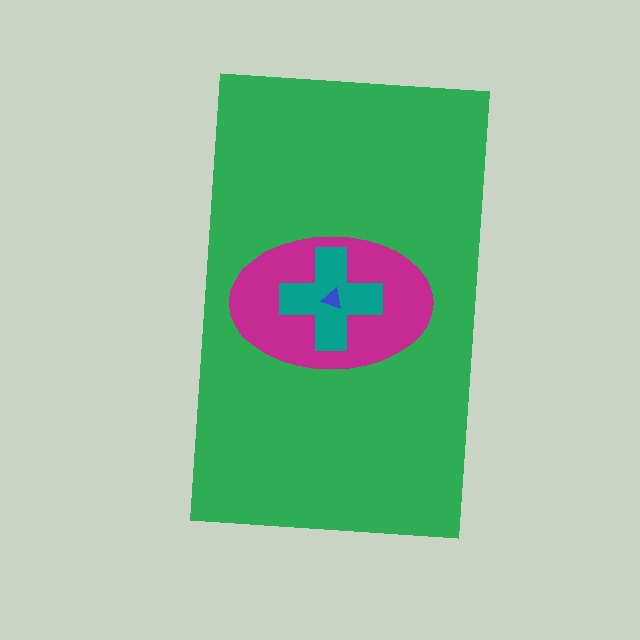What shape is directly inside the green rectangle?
The magenta ellipse.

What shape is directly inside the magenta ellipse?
The teal cross.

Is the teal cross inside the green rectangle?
Yes.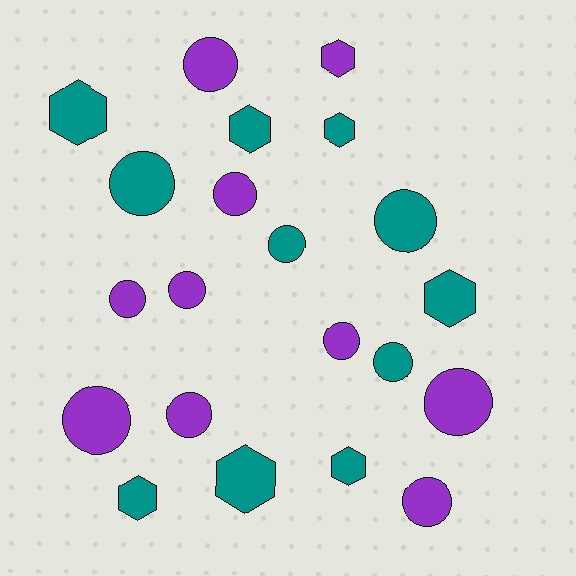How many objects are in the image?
There are 21 objects.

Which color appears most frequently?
Teal, with 11 objects.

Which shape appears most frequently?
Circle, with 13 objects.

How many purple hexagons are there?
There is 1 purple hexagon.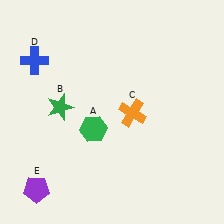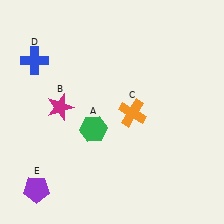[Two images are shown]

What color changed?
The star (B) changed from green in Image 1 to magenta in Image 2.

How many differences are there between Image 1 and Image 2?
There is 1 difference between the two images.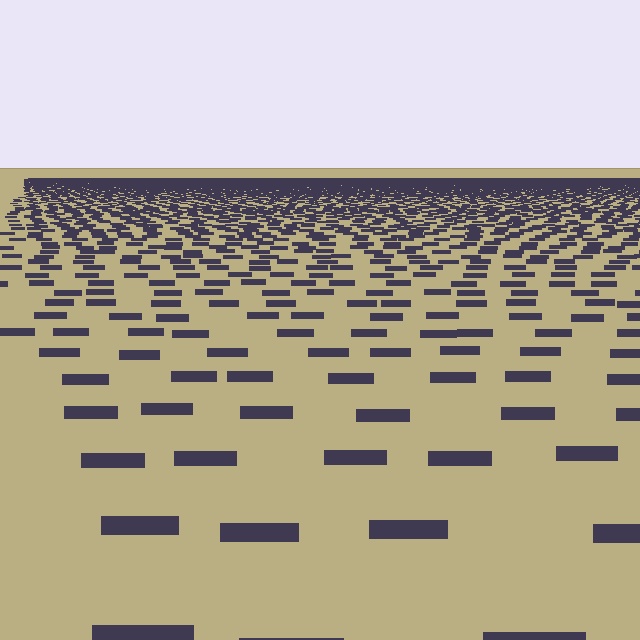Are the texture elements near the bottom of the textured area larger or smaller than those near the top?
Larger. Near the bottom, elements are closer to the viewer and appear at a bigger on-screen size.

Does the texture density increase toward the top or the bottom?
Density increases toward the top.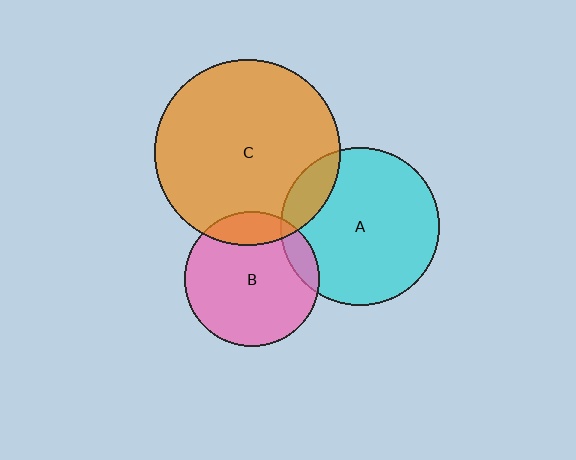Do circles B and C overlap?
Yes.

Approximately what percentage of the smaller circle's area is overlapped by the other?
Approximately 15%.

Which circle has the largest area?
Circle C (orange).